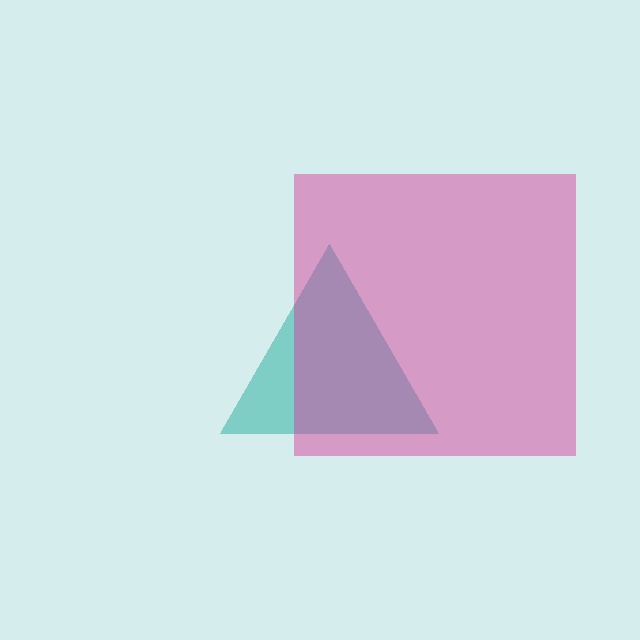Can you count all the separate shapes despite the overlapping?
Yes, there are 2 separate shapes.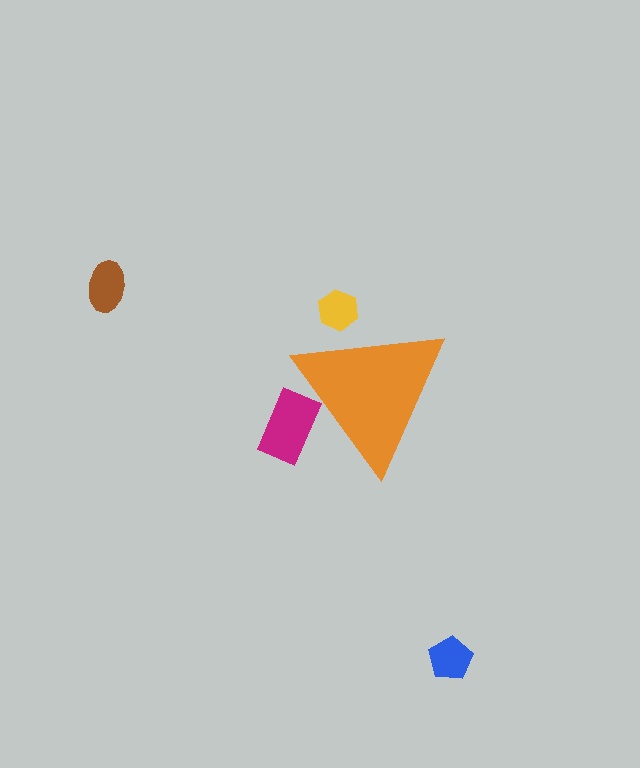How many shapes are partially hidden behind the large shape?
2 shapes are partially hidden.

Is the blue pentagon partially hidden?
No, the blue pentagon is fully visible.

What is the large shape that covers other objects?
An orange triangle.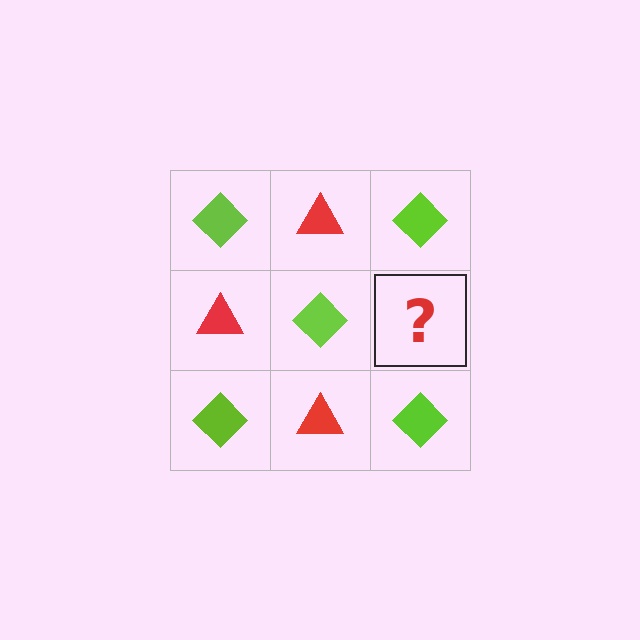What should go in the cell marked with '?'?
The missing cell should contain a red triangle.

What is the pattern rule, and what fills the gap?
The rule is that it alternates lime diamond and red triangle in a checkerboard pattern. The gap should be filled with a red triangle.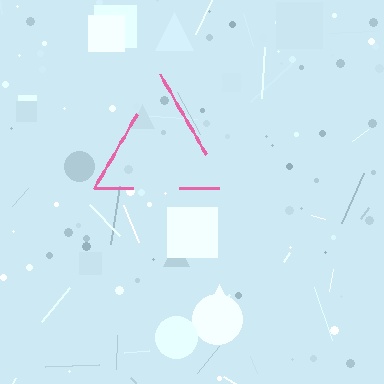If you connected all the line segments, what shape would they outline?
They would outline a triangle.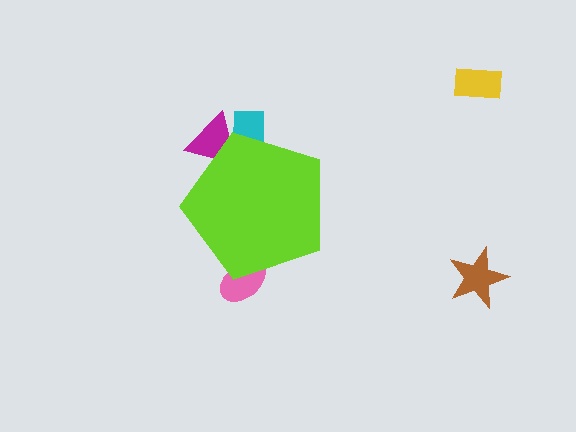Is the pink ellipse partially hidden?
Yes, the pink ellipse is partially hidden behind the lime pentagon.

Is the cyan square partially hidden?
Yes, the cyan square is partially hidden behind the lime pentagon.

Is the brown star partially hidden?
No, the brown star is fully visible.